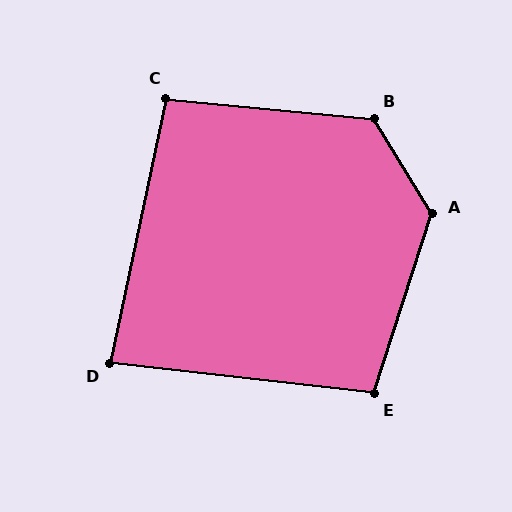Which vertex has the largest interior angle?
A, at approximately 131 degrees.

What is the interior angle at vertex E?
Approximately 101 degrees (obtuse).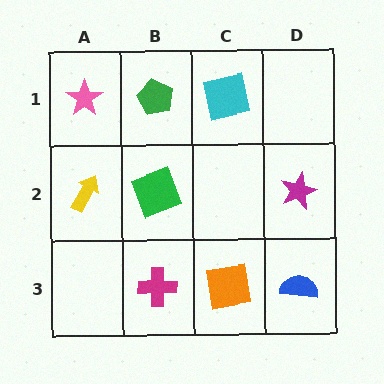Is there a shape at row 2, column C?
No, that cell is empty.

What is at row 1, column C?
A cyan square.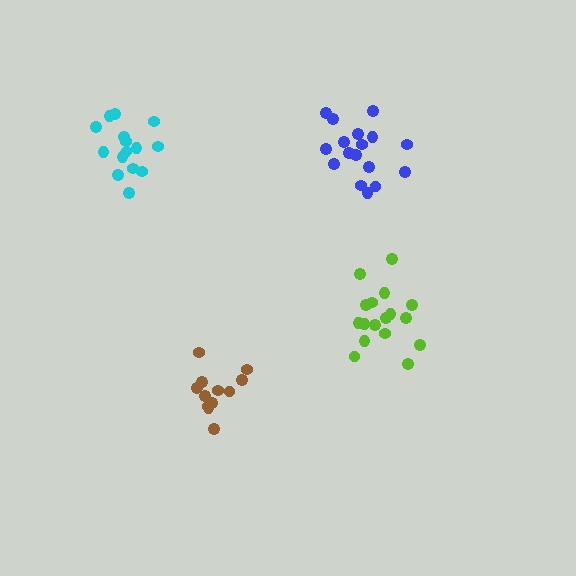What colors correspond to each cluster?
The clusters are colored: blue, cyan, lime, brown.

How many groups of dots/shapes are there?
There are 4 groups.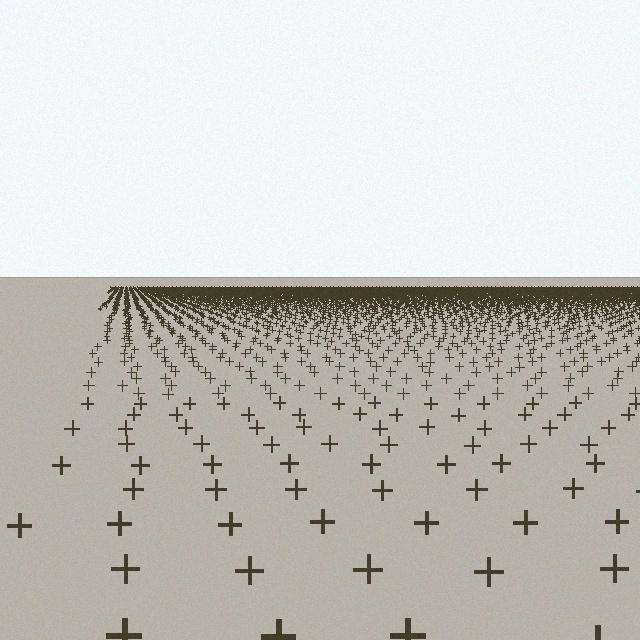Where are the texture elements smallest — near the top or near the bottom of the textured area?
Near the top.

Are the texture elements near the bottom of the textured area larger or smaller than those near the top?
Larger. Near the bottom, elements are closer to the viewer and appear at a bigger on-screen size.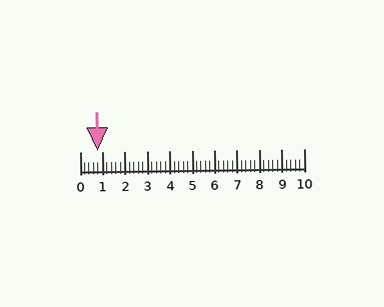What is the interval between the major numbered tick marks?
The major tick marks are spaced 1 units apart.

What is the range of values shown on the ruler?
The ruler shows values from 0 to 10.